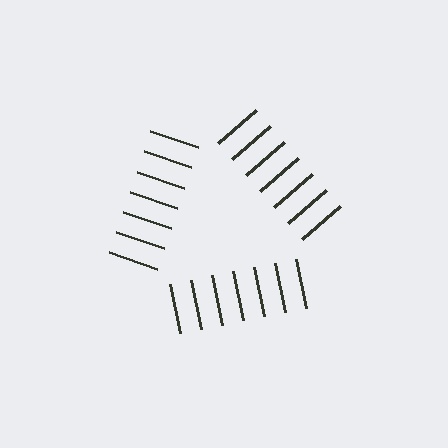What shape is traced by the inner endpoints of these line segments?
An illusory triangle — the line segments terminate on its edges but no continuous stroke is drawn.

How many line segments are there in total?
21 — 7 along each of the 3 edges.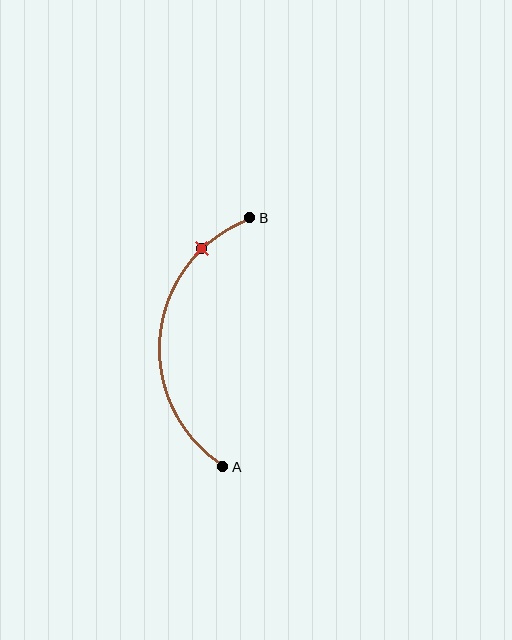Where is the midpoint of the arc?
The arc midpoint is the point on the curve farthest from the straight line joining A and B. It sits to the left of that line.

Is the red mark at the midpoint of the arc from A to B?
No. The red mark lies on the arc but is closer to endpoint B. The arc midpoint would be at the point on the curve equidistant along the arc from both A and B.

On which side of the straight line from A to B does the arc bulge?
The arc bulges to the left of the straight line connecting A and B.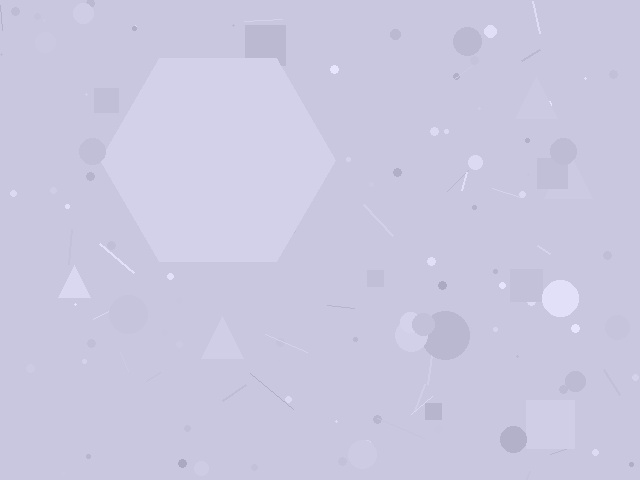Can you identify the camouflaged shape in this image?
The camouflaged shape is a hexagon.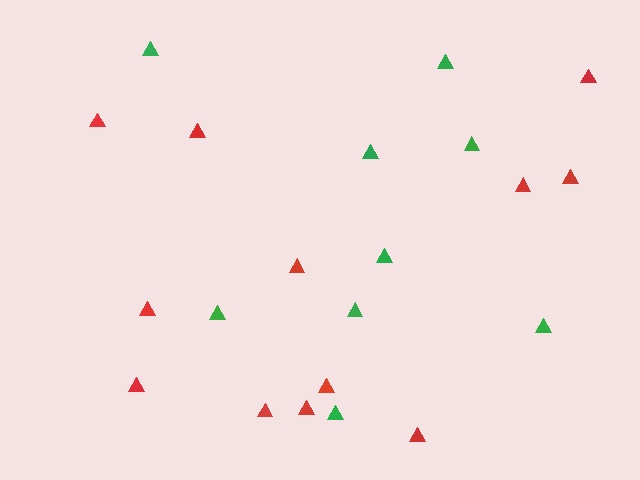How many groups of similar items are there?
There are 2 groups: one group of red triangles (12) and one group of green triangles (9).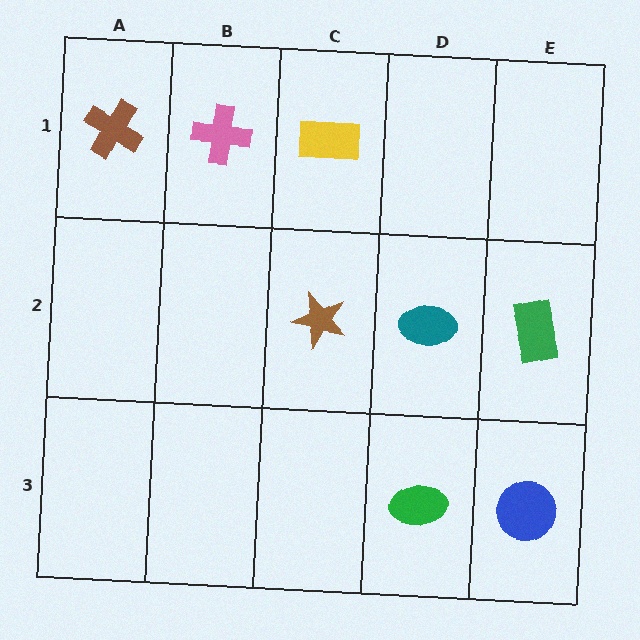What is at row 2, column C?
A brown star.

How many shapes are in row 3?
2 shapes.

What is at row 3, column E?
A blue circle.